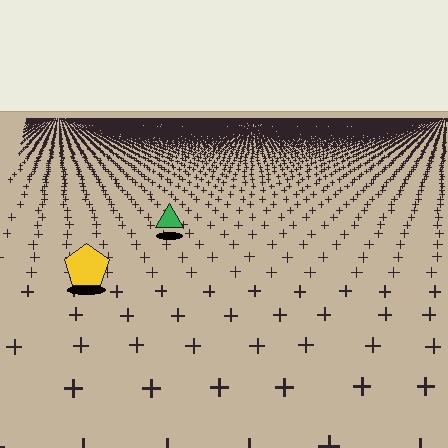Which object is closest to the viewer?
The yellow pentagon is closest. The texture marks near it are larger and more spread out.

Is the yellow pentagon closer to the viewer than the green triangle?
Yes. The yellow pentagon is closer — you can tell from the texture gradient: the ground texture is coarser near it.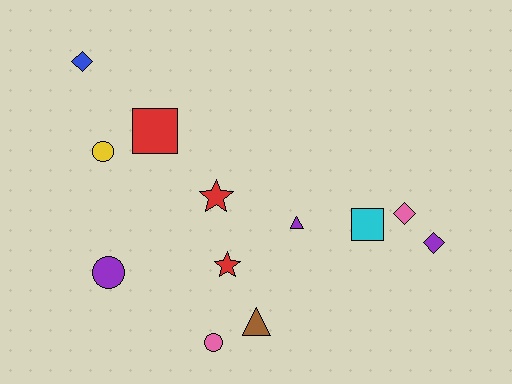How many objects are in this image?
There are 12 objects.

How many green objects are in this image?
There are no green objects.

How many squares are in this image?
There are 2 squares.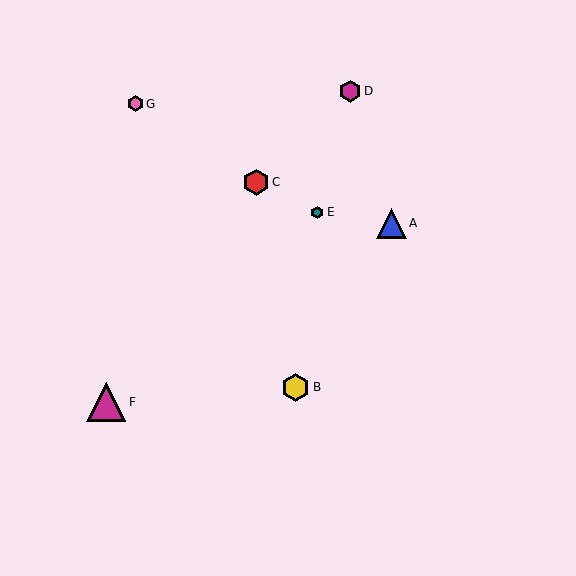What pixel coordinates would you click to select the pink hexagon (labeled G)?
Click at (135, 104) to select the pink hexagon G.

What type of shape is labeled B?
Shape B is a yellow hexagon.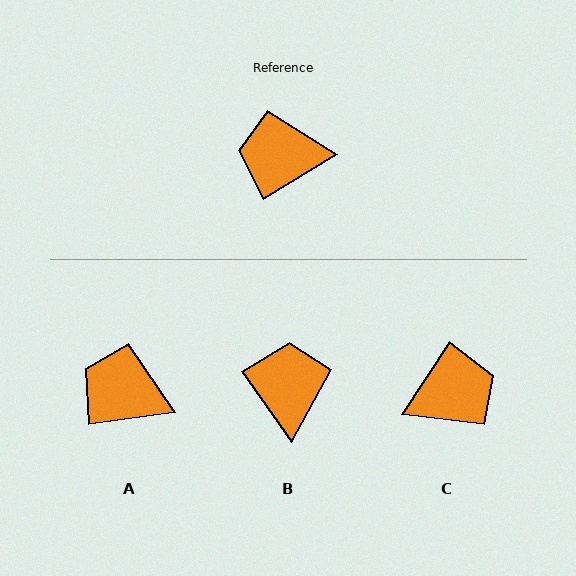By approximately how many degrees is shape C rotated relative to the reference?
Approximately 155 degrees clockwise.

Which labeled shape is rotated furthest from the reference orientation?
C, about 155 degrees away.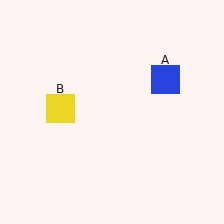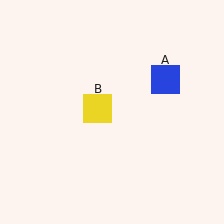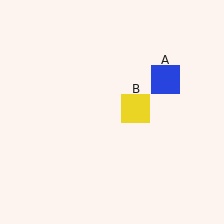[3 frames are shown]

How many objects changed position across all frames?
1 object changed position: yellow square (object B).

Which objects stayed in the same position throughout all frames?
Blue square (object A) remained stationary.